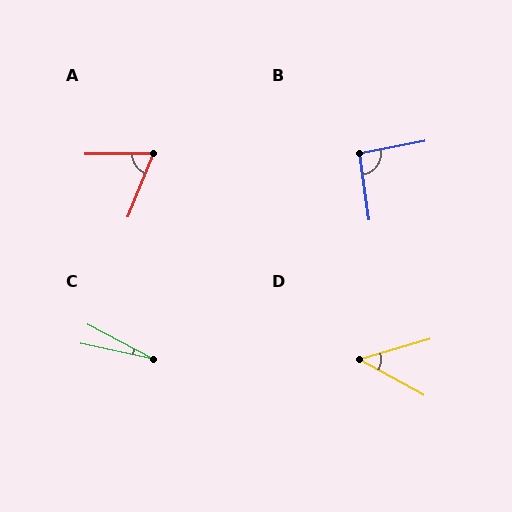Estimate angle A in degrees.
Approximately 68 degrees.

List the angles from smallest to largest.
C (16°), D (45°), A (68°), B (93°).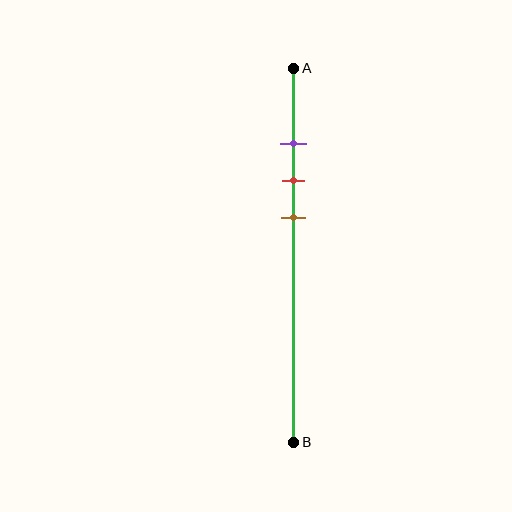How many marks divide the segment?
There are 3 marks dividing the segment.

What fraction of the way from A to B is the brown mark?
The brown mark is approximately 40% (0.4) of the way from A to B.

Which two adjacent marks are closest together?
The purple and red marks are the closest adjacent pair.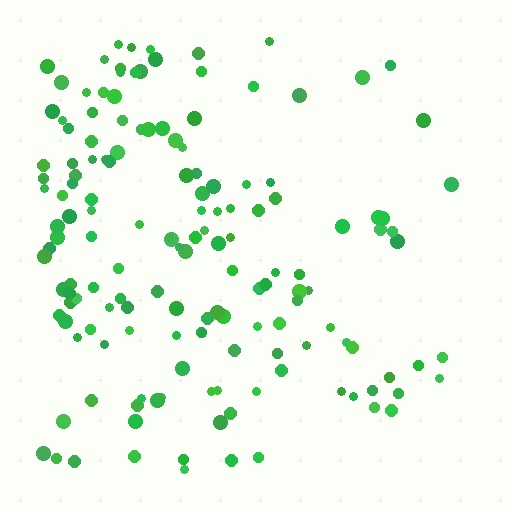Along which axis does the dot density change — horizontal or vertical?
Horizontal.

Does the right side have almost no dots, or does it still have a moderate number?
Still a moderate number, just noticeably fewer than the left.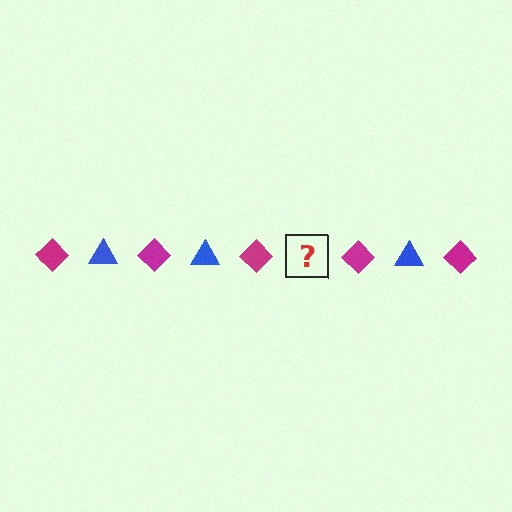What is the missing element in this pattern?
The missing element is a blue triangle.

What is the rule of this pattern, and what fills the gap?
The rule is that the pattern alternates between magenta diamond and blue triangle. The gap should be filled with a blue triangle.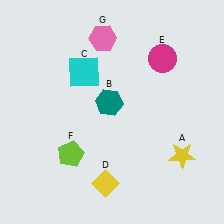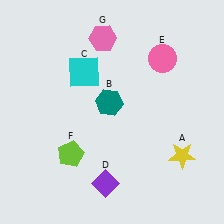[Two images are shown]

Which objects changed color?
D changed from yellow to purple. E changed from magenta to pink.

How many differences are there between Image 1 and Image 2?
There are 2 differences between the two images.